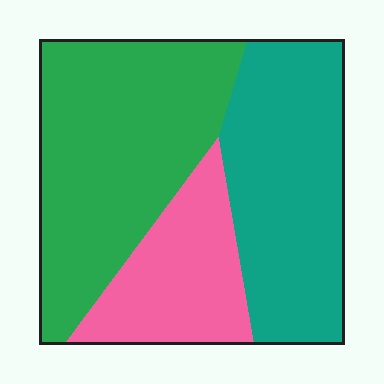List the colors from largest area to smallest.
From largest to smallest: green, teal, pink.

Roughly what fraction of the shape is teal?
Teal covers 36% of the shape.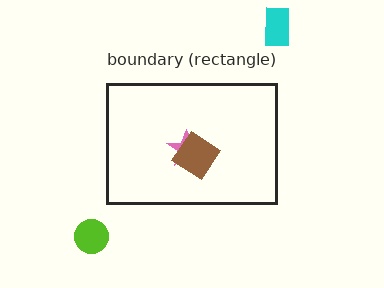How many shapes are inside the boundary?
3 inside, 2 outside.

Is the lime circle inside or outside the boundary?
Outside.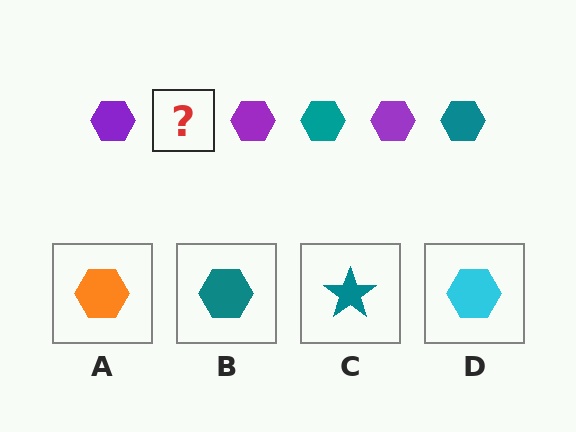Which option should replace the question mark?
Option B.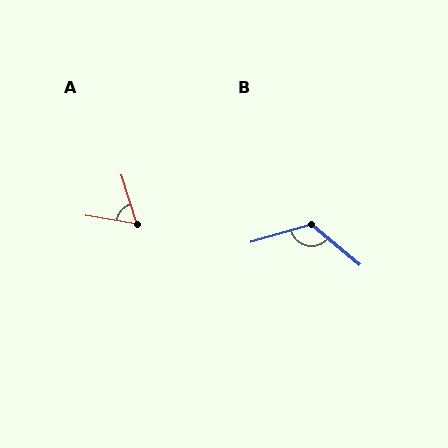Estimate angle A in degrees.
Approximately 63 degrees.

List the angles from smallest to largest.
A (63°), B (123°).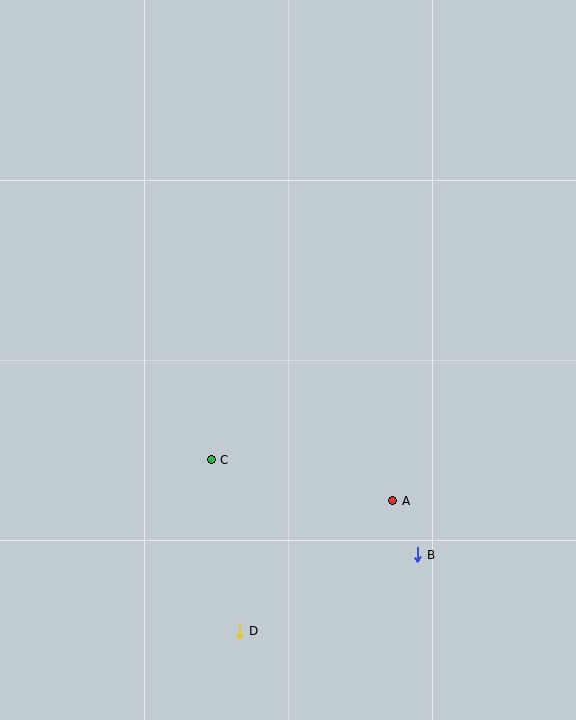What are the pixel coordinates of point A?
Point A is at (393, 501).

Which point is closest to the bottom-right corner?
Point B is closest to the bottom-right corner.